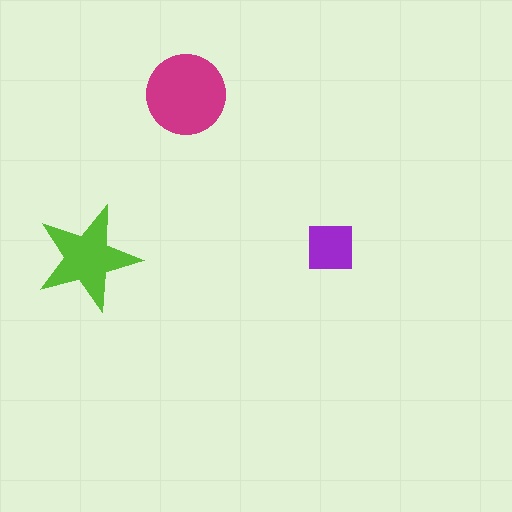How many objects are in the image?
There are 3 objects in the image.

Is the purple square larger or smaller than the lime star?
Smaller.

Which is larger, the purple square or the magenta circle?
The magenta circle.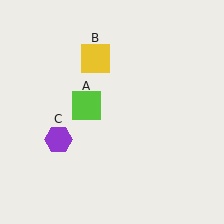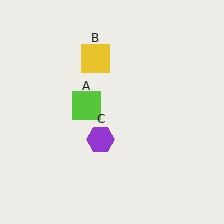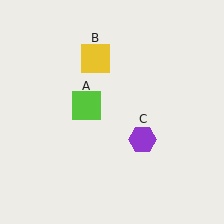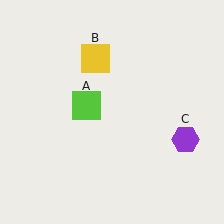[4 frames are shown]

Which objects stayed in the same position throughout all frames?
Lime square (object A) and yellow square (object B) remained stationary.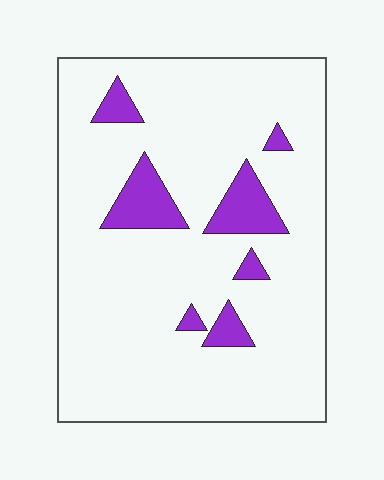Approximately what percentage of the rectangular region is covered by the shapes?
Approximately 10%.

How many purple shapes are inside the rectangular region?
7.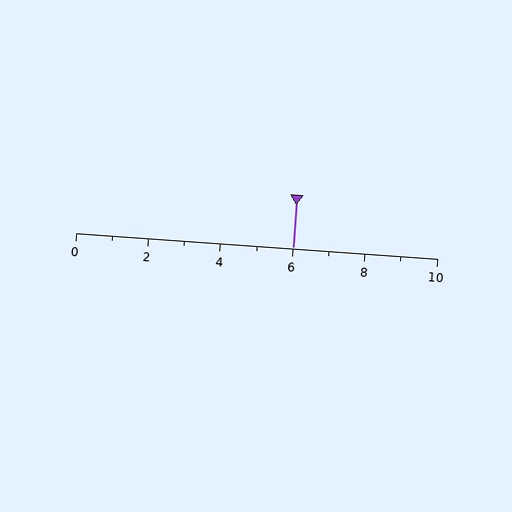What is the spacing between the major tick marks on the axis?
The major ticks are spaced 2 apart.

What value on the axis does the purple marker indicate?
The marker indicates approximately 6.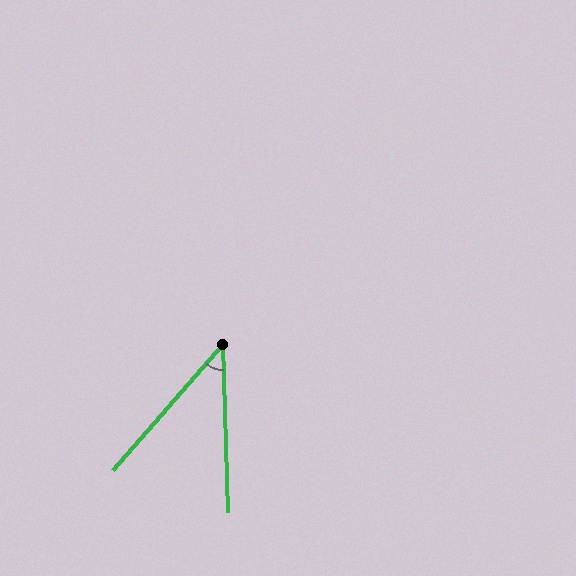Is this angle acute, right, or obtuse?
It is acute.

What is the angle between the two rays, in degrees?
Approximately 43 degrees.